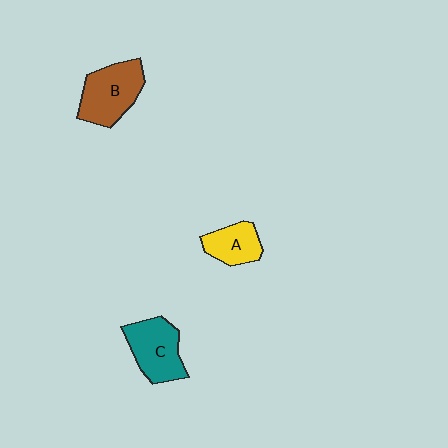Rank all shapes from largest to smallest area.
From largest to smallest: B (brown), C (teal), A (yellow).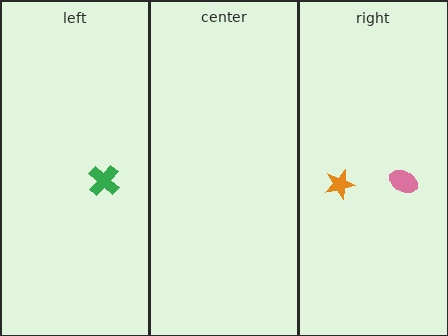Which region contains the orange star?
The right region.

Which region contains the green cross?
The left region.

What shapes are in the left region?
The green cross.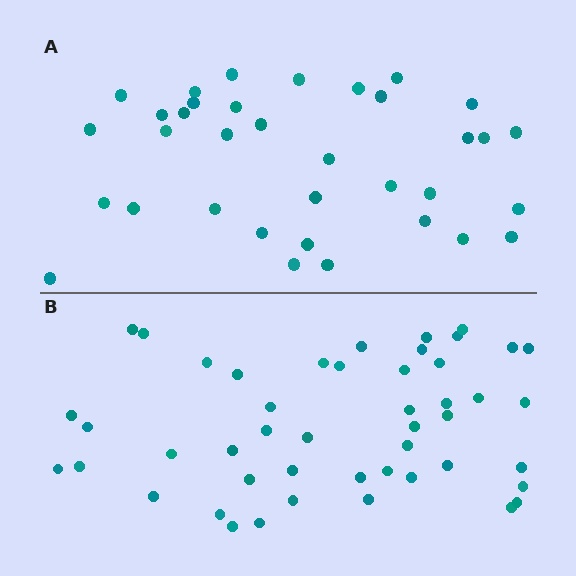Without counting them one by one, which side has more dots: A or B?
Region B (the bottom region) has more dots.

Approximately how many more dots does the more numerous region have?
Region B has roughly 12 or so more dots than region A.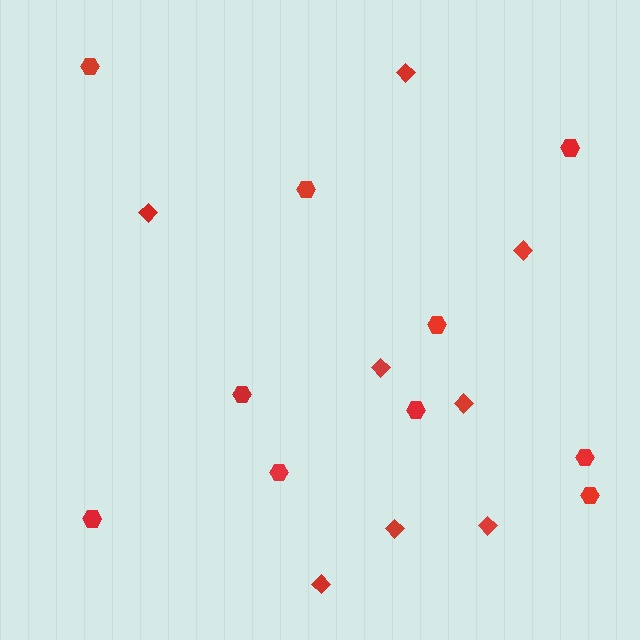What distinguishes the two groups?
There are 2 groups: one group of hexagons (10) and one group of diamonds (8).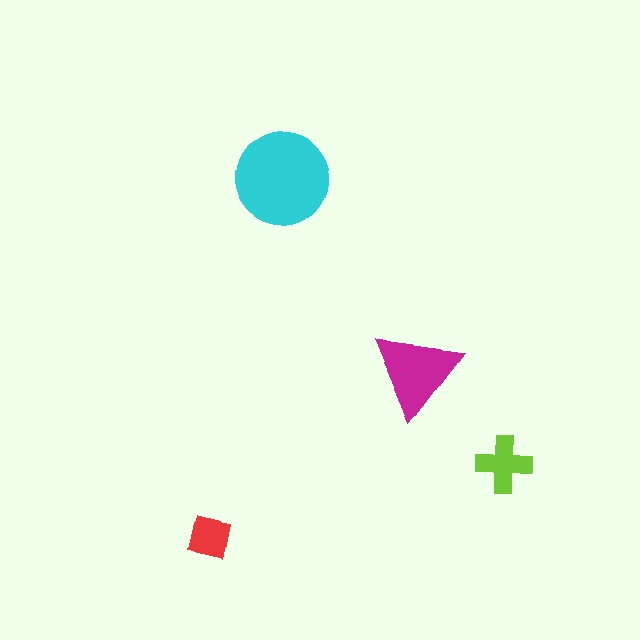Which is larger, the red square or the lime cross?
The lime cross.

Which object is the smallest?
The red square.